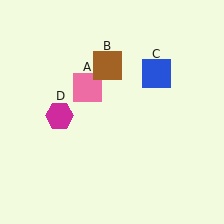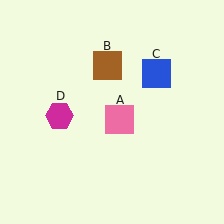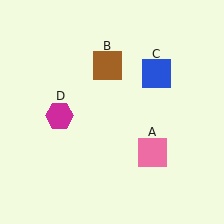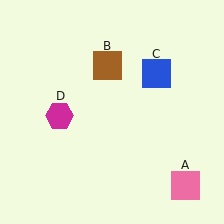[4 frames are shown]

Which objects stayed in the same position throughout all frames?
Brown square (object B) and blue square (object C) and magenta hexagon (object D) remained stationary.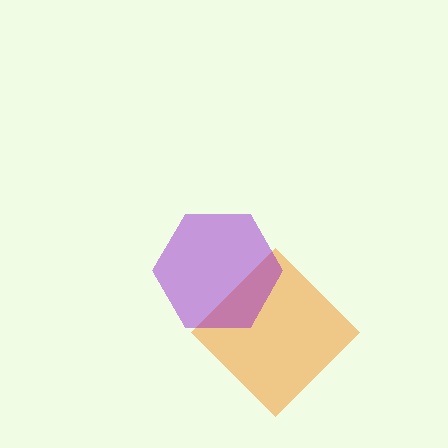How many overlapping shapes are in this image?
There are 2 overlapping shapes in the image.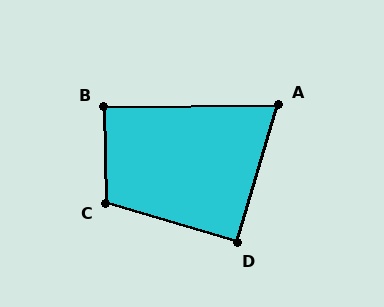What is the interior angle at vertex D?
Approximately 90 degrees (approximately right).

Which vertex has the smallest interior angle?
A, at approximately 73 degrees.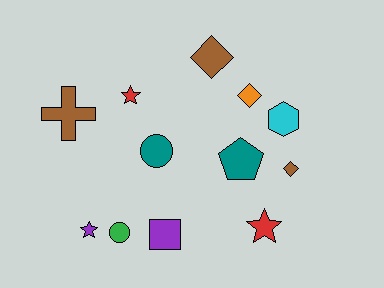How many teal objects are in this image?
There are 2 teal objects.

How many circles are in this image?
There are 2 circles.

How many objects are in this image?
There are 12 objects.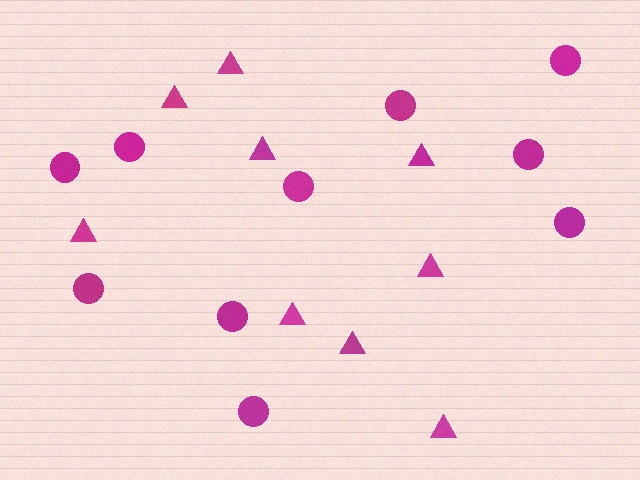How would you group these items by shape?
There are 2 groups: one group of triangles (9) and one group of circles (10).